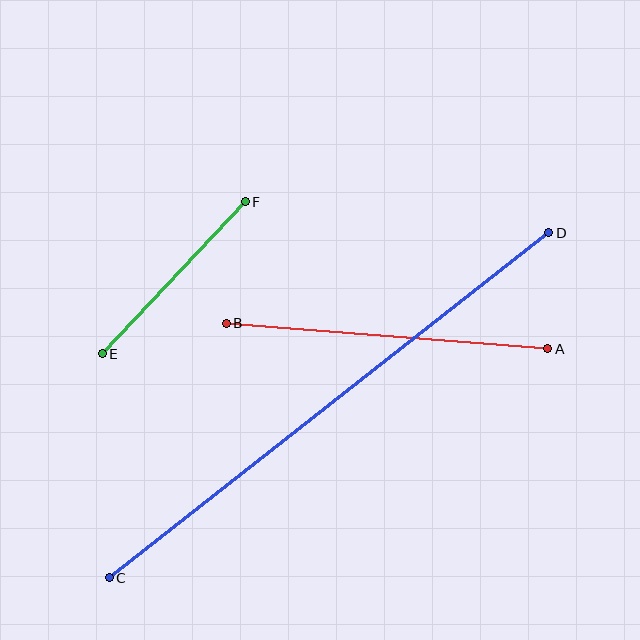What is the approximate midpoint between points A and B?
The midpoint is at approximately (387, 336) pixels.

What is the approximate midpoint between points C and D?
The midpoint is at approximately (329, 405) pixels.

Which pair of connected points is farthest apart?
Points C and D are farthest apart.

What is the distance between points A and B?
The distance is approximately 323 pixels.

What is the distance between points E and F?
The distance is approximately 209 pixels.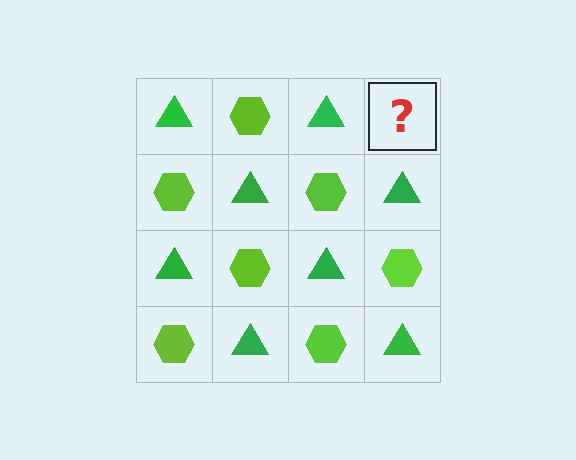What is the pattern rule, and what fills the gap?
The rule is that it alternates green triangle and lime hexagon in a checkerboard pattern. The gap should be filled with a lime hexagon.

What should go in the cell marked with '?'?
The missing cell should contain a lime hexagon.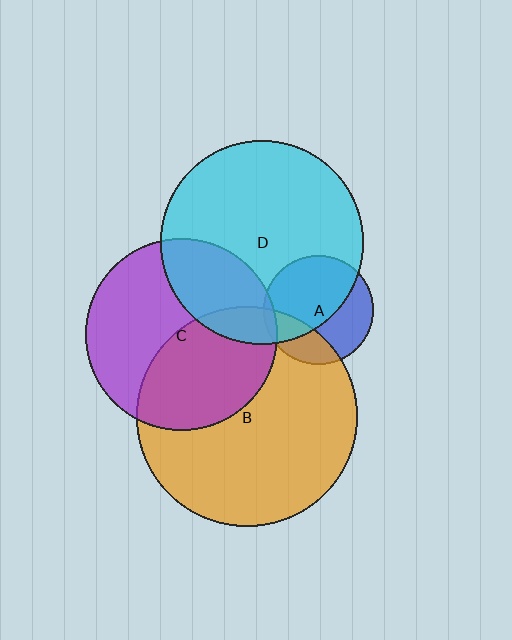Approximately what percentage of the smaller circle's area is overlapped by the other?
Approximately 10%.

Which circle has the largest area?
Circle B (orange).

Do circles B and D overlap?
Yes.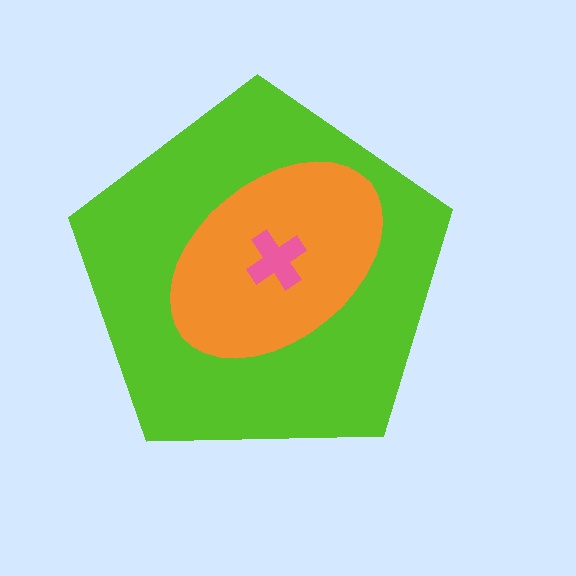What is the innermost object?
The pink cross.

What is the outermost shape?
The lime pentagon.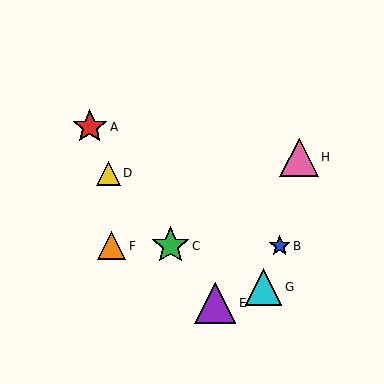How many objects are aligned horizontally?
3 objects (B, C, F) are aligned horizontally.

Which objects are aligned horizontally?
Objects B, C, F are aligned horizontally.